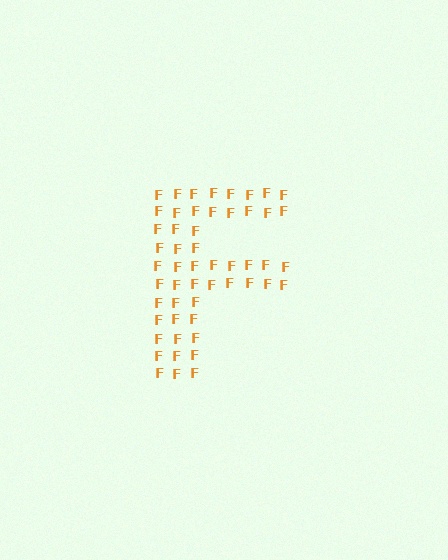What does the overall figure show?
The overall figure shows the letter F.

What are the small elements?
The small elements are letter F's.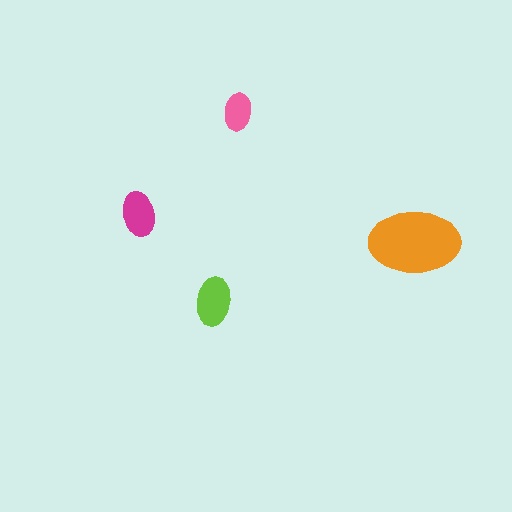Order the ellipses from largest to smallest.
the orange one, the lime one, the magenta one, the pink one.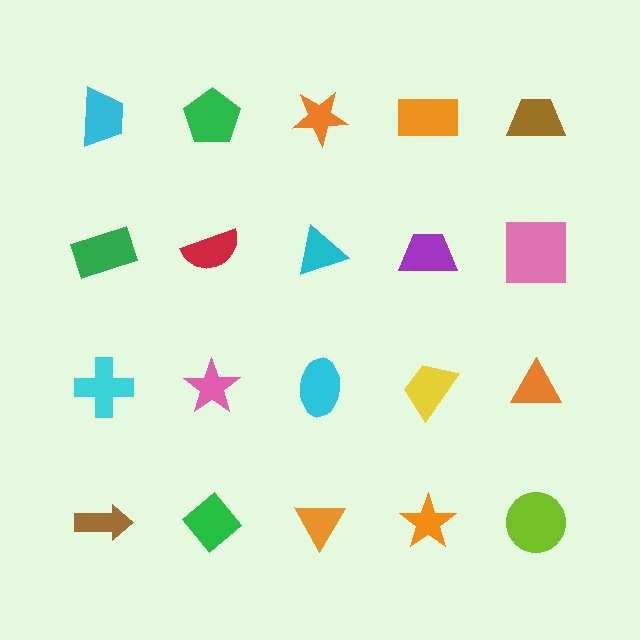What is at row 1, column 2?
A green pentagon.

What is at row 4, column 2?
A green diamond.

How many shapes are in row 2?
5 shapes.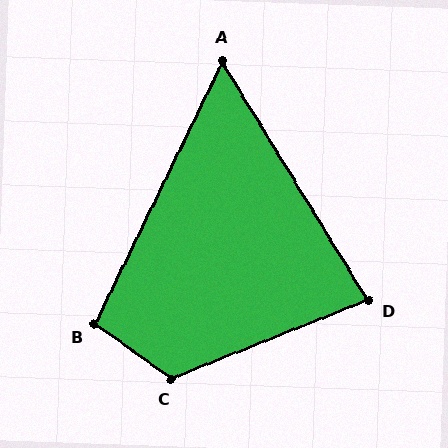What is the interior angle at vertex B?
Approximately 100 degrees (obtuse).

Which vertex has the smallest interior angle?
A, at approximately 57 degrees.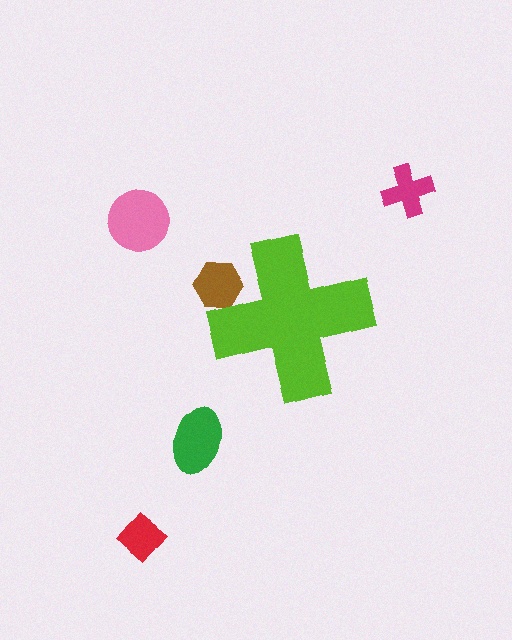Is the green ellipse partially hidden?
No, the green ellipse is fully visible.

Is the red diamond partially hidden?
No, the red diamond is fully visible.